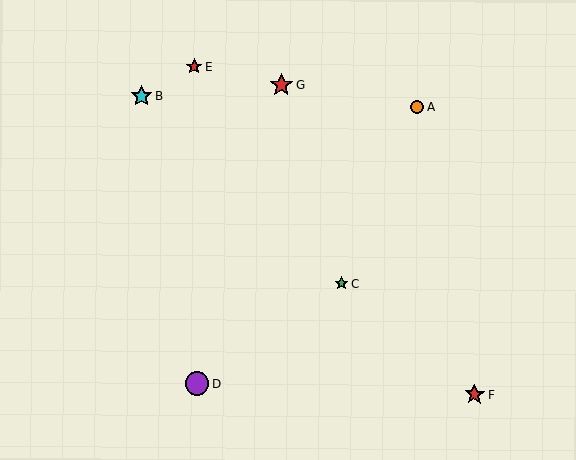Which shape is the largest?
The purple circle (labeled D) is the largest.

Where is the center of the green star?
The center of the green star is at (341, 284).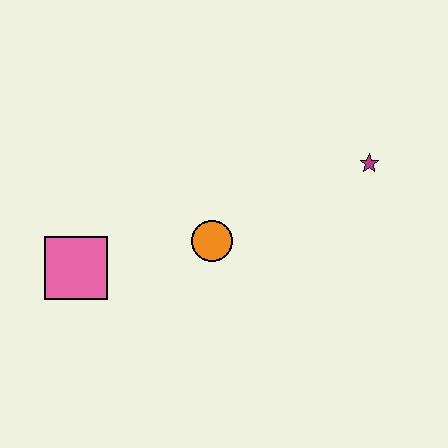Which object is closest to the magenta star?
The orange circle is closest to the magenta star.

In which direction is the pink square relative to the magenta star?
The pink square is to the left of the magenta star.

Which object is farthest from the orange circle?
The magenta star is farthest from the orange circle.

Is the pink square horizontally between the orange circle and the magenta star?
No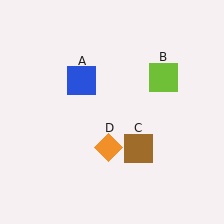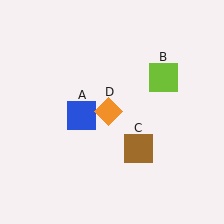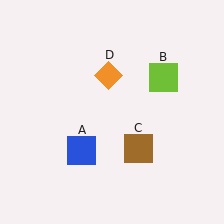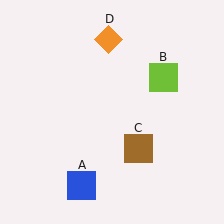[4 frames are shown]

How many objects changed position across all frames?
2 objects changed position: blue square (object A), orange diamond (object D).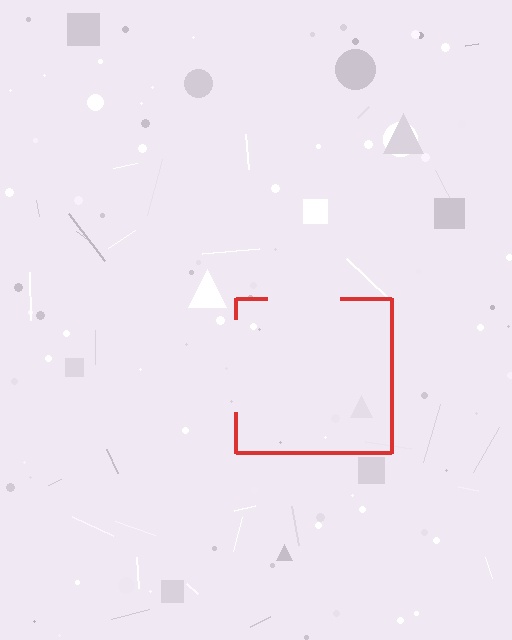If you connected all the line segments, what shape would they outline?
They would outline a square.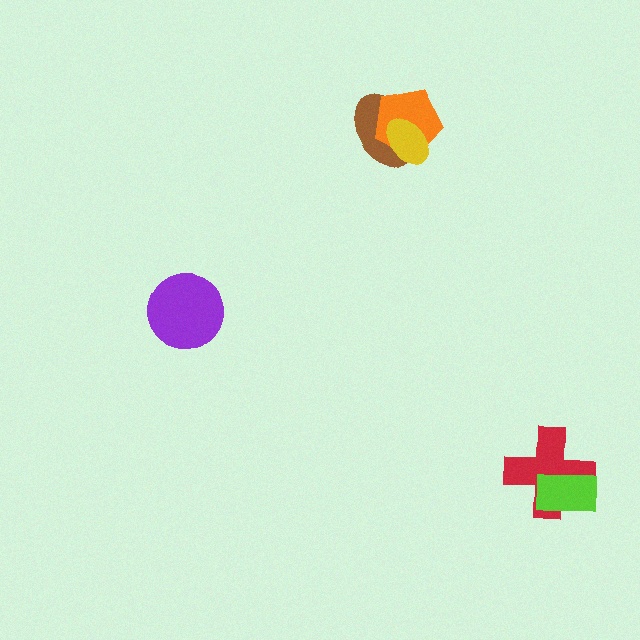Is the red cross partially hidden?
Yes, it is partially covered by another shape.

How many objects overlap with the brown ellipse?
2 objects overlap with the brown ellipse.